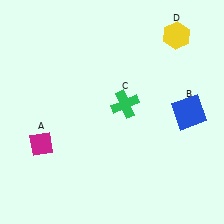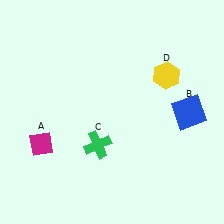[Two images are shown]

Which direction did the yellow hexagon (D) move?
The yellow hexagon (D) moved down.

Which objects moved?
The objects that moved are: the green cross (C), the yellow hexagon (D).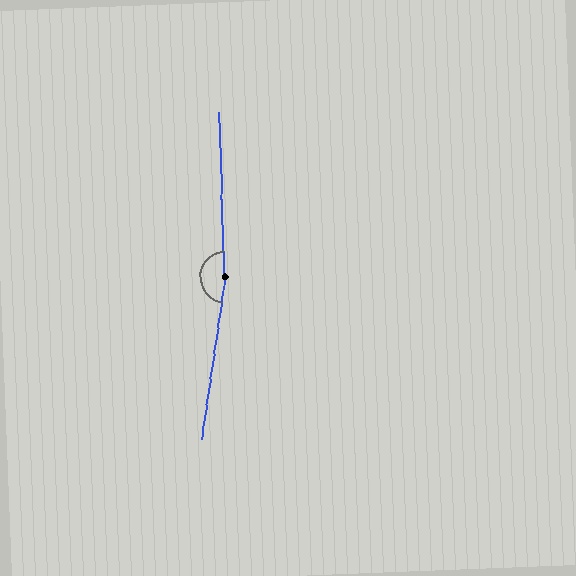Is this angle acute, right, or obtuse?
It is obtuse.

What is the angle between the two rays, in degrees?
Approximately 169 degrees.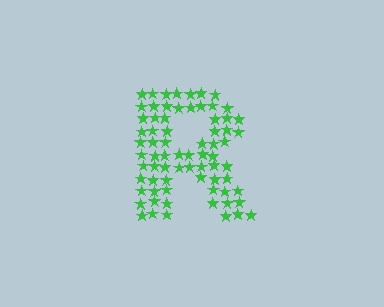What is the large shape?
The large shape is the letter R.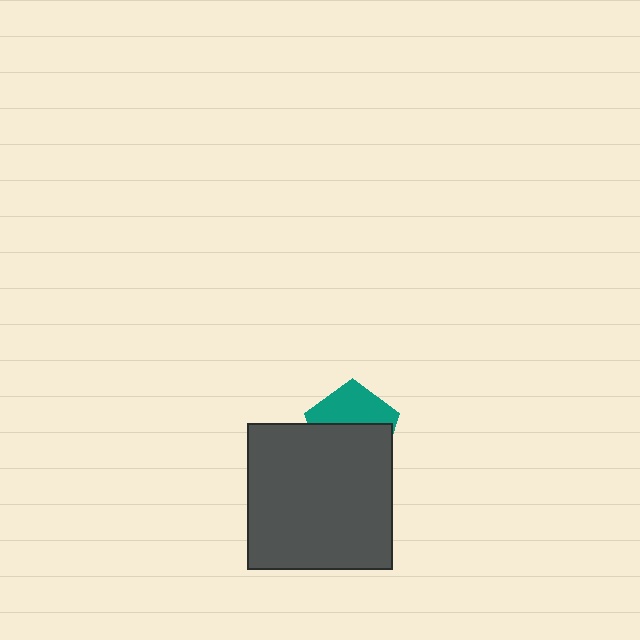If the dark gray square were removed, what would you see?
You would see the complete teal pentagon.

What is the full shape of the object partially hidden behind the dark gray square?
The partially hidden object is a teal pentagon.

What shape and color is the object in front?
The object in front is a dark gray square.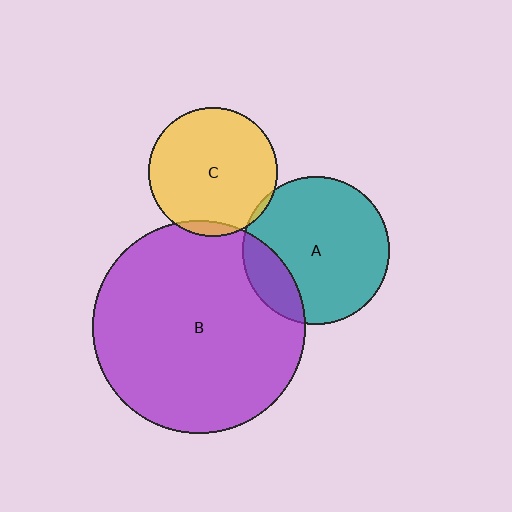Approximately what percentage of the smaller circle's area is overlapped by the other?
Approximately 5%.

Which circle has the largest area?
Circle B (purple).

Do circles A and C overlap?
Yes.